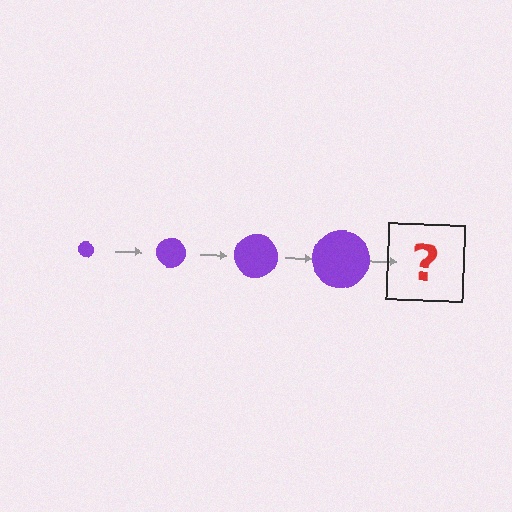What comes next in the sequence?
The next element should be a purple circle, larger than the previous one.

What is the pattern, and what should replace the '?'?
The pattern is that the circle gets progressively larger each step. The '?' should be a purple circle, larger than the previous one.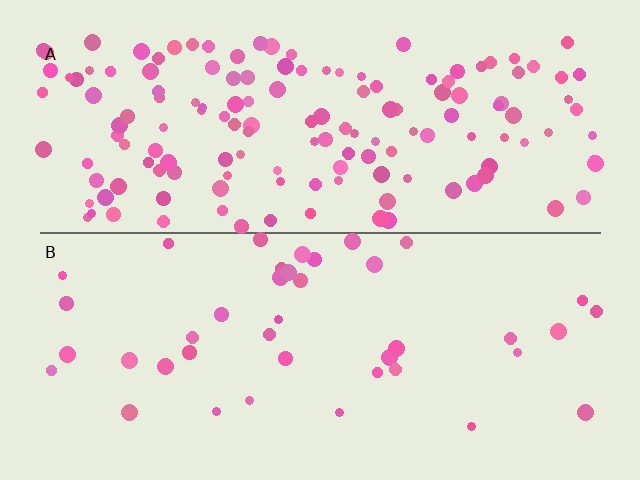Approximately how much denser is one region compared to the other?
Approximately 3.6× — region A over region B.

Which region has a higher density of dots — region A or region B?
A (the top).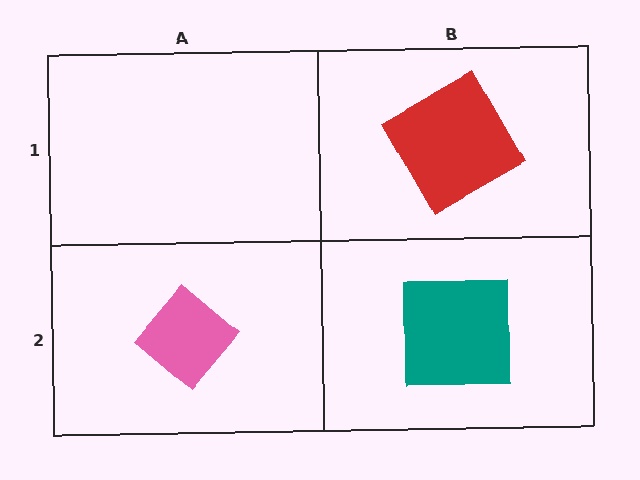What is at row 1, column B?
A red square.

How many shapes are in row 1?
1 shape.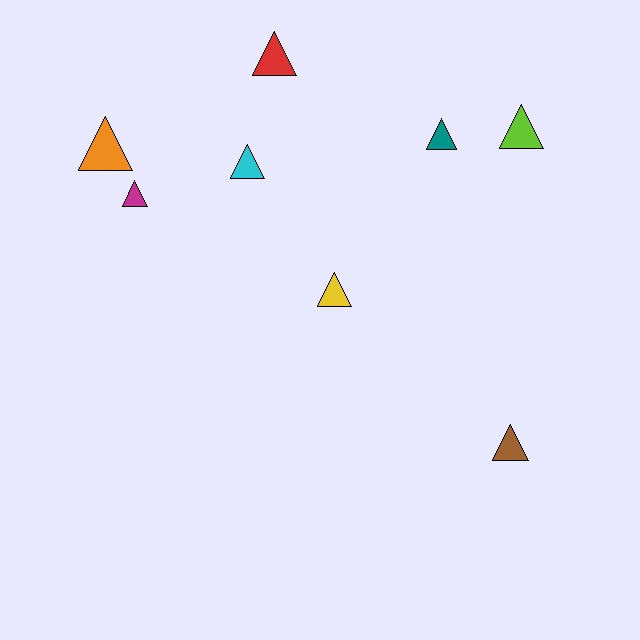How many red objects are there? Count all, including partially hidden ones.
There is 1 red object.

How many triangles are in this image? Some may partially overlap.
There are 8 triangles.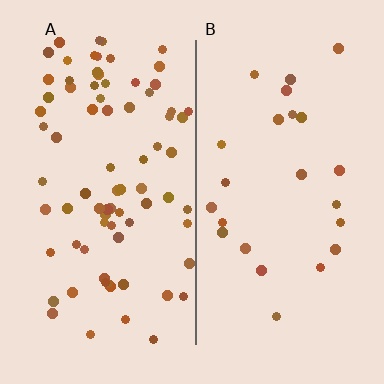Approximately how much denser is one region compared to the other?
Approximately 3.3× — region A over region B.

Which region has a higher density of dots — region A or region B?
A (the left).